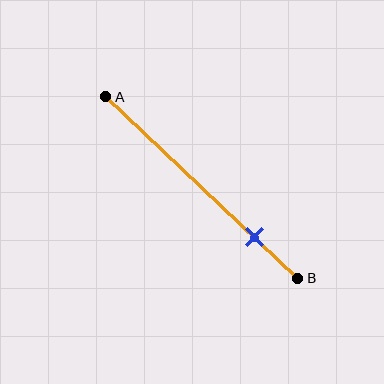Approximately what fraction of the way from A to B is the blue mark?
The blue mark is approximately 75% of the way from A to B.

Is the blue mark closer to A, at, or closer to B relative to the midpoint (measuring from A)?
The blue mark is closer to point B than the midpoint of segment AB.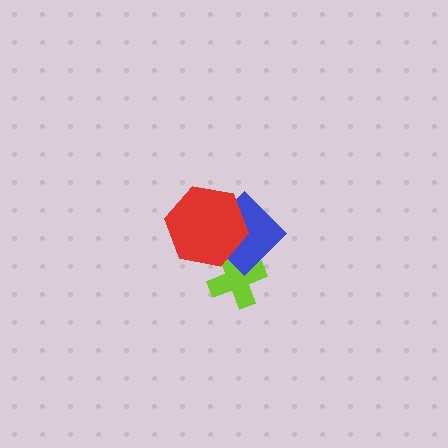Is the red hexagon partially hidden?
No, no other shape covers it.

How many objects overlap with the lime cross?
2 objects overlap with the lime cross.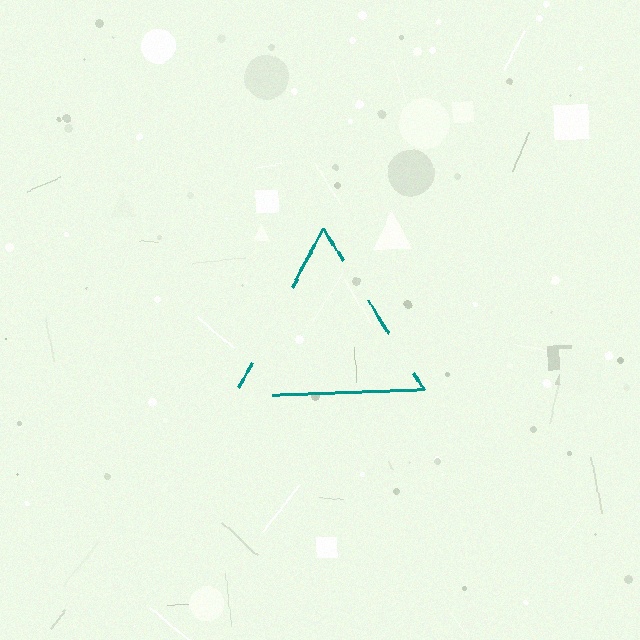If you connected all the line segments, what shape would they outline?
They would outline a triangle.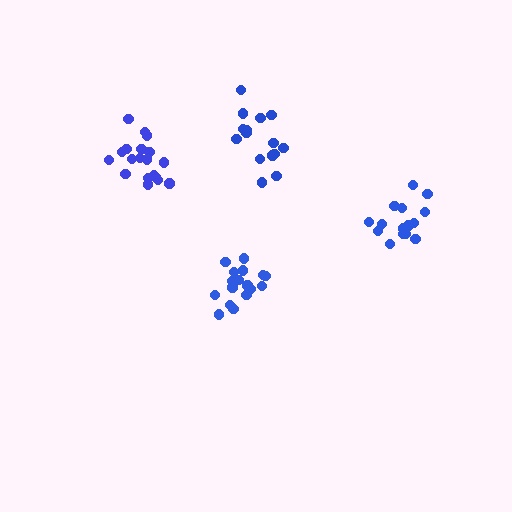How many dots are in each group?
Group 1: 19 dots, Group 2: 15 dots, Group 3: 18 dots, Group 4: 15 dots (67 total).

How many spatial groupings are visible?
There are 4 spatial groupings.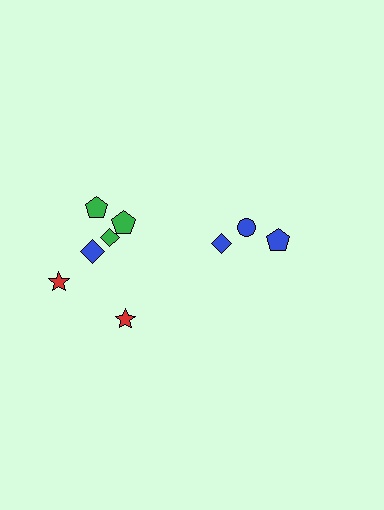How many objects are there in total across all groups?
There are 9 objects.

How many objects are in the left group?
There are 6 objects.